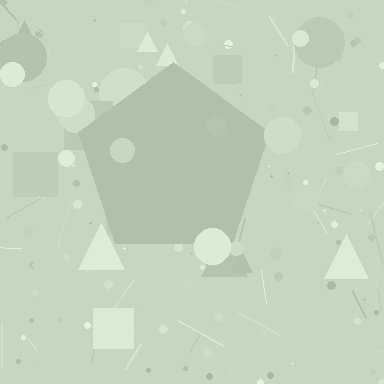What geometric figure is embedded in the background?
A pentagon is embedded in the background.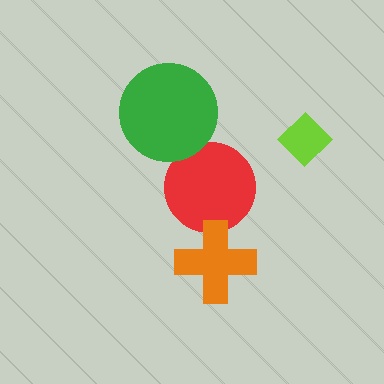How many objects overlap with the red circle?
1 object overlaps with the red circle.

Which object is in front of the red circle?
The orange cross is in front of the red circle.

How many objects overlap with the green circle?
0 objects overlap with the green circle.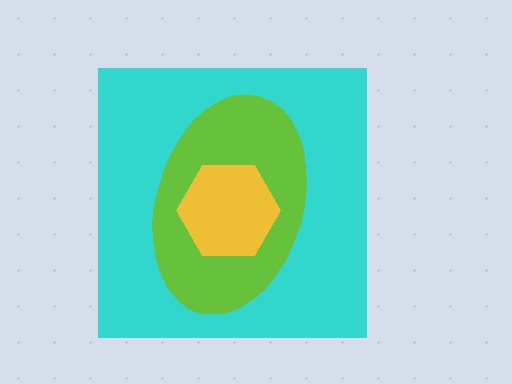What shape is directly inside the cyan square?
The lime ellipse.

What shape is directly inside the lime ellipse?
The yellow hexagon.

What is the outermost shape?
The cyan square.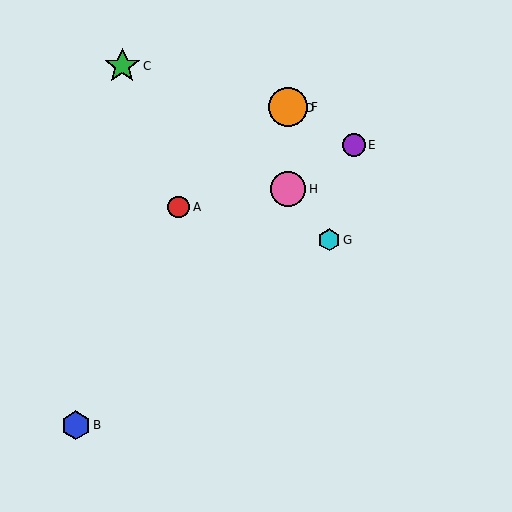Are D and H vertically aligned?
Yes, both are at x≈288.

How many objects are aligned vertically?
3 objects (D, F, H) are aligned vertically.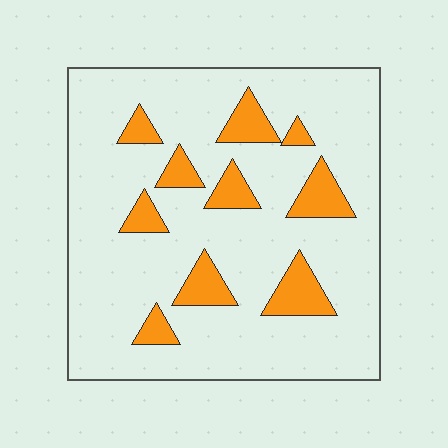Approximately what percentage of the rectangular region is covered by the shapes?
Approximately 15%.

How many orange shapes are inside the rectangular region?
10.